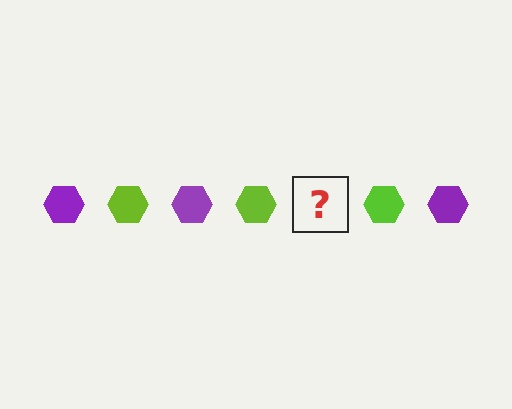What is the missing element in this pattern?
The missing element is a purple hexagon.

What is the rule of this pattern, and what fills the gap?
The rule is that the pattern cycles through purple, lime hexagons. The gap should be filled with a purple hexagon.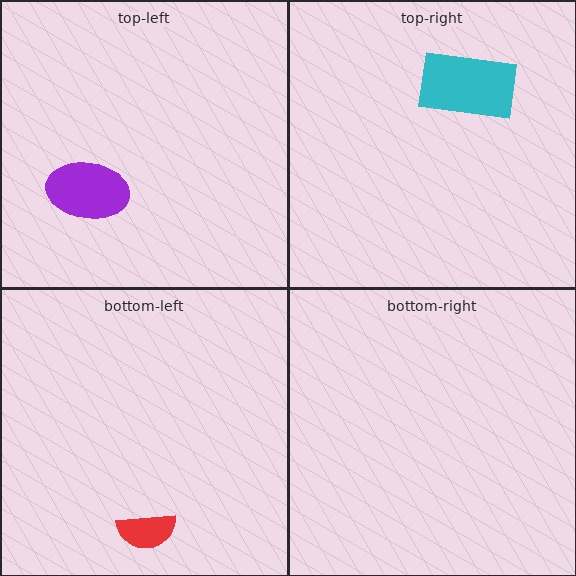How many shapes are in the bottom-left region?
1.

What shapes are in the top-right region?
The cyan rectangle.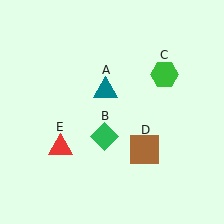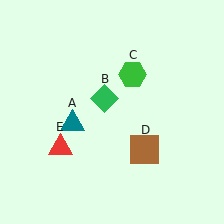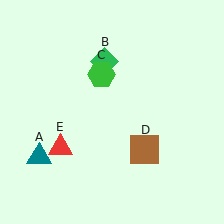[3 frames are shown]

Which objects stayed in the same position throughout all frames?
Brown square (object D) and red triangle (object E) remained stationary.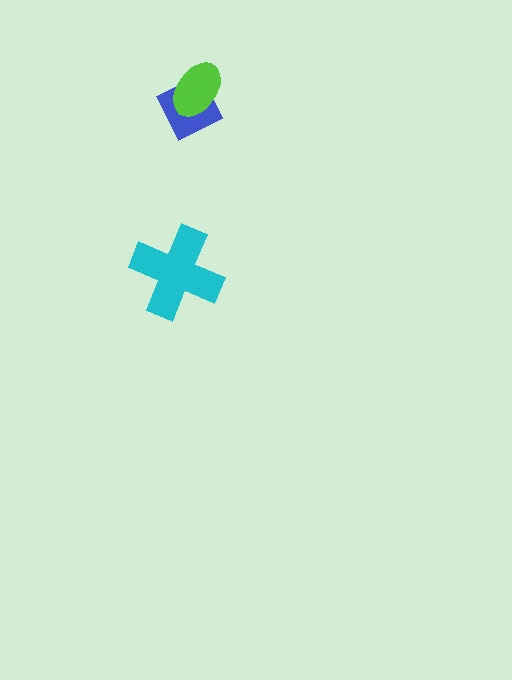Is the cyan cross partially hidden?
No, no other shape covers it.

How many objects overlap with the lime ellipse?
1 object overlaps with the lime ellipse.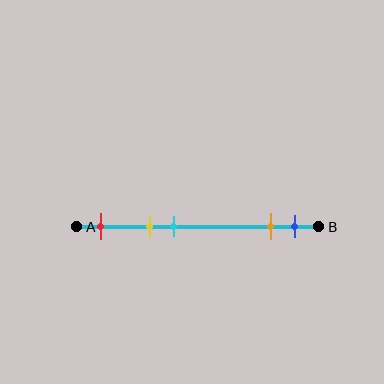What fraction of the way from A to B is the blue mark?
The blue mark is approximately 90% (0.9) of the way from A to B.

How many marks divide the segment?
There are 5 marks dividing the segment.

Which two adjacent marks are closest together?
The orange and blue marks are the closest adjacent pair.